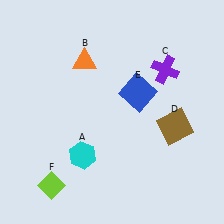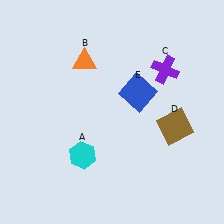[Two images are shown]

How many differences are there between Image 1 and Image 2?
There is 1 difference between the two images.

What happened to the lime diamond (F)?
The lime diamond (F) was removed in Image 2. It was in the bottom-left area of Image 1.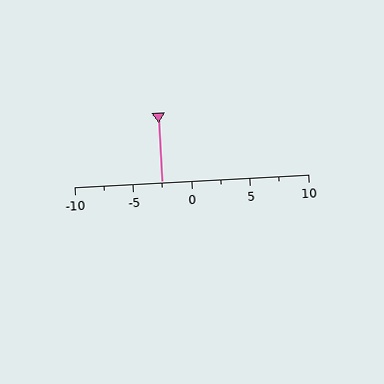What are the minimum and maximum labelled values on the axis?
The axis runs from -10 to 10.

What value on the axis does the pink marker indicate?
The marker indicates approximately -2.5.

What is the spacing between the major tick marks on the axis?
The major ticks are spaced 5 apart.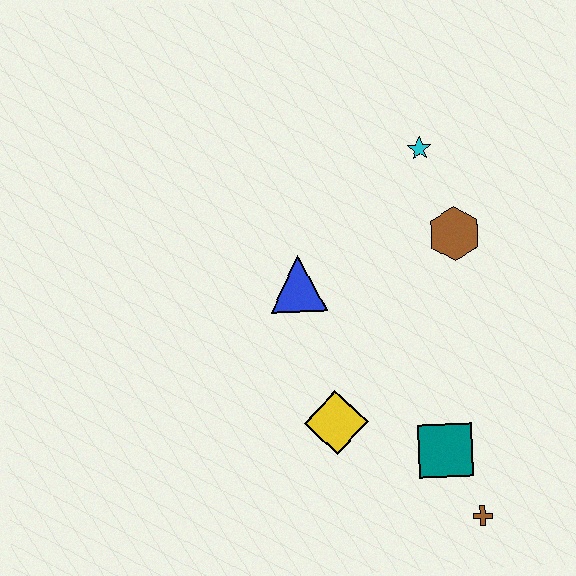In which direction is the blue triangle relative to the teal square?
The blue triangle is above the teal square.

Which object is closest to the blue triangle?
The yellow diamond is closest to the blue triangle.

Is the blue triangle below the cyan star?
Yes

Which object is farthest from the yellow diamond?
The cyan star is farthest from the yellow diamond.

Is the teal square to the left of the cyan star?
No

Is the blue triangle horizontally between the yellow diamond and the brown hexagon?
No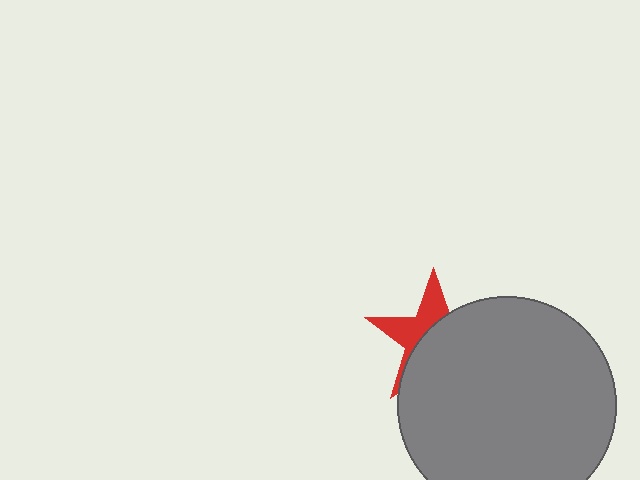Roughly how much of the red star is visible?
A small part of it is visible (roughly 39%).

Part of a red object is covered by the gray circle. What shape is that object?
It is a star.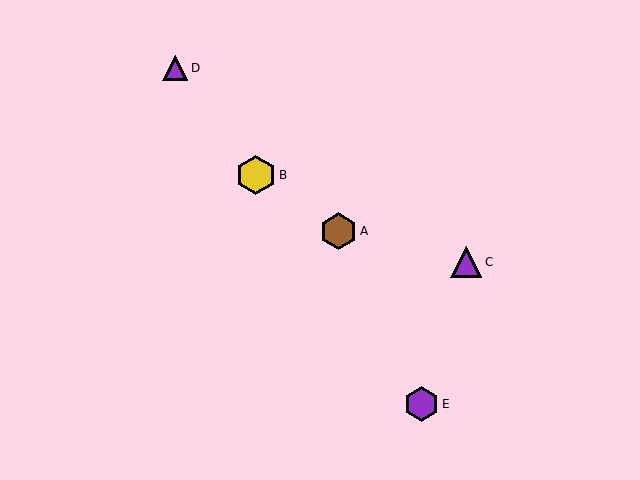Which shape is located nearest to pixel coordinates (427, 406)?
The purple hexagon (labeled E) at (422, 404) is nearest to that location.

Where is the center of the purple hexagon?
The center of the purple hexagon is at (422, 404).